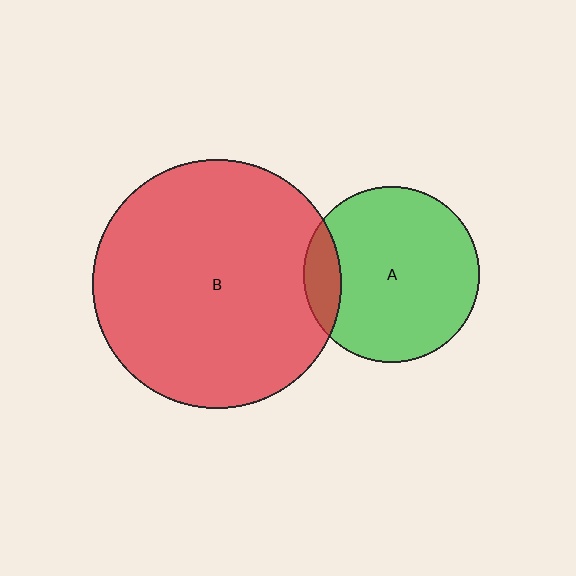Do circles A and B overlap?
Yes.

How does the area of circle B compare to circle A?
Approximately 2.0 times.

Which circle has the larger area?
Circle B (red).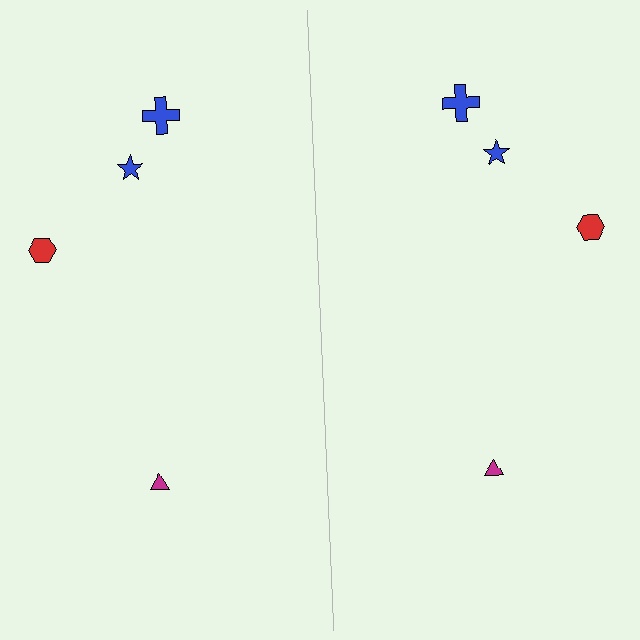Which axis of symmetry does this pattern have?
The pattern has a vertical axis of symmetry running through the center of the image.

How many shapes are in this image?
There are 8 shapes in this image.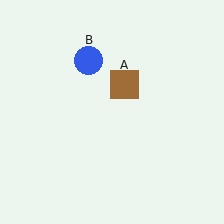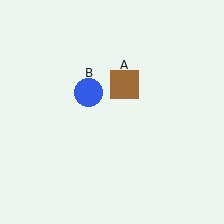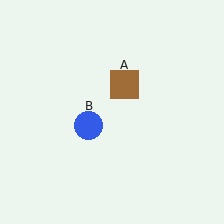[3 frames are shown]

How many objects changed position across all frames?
1 object changed position: blue circle (object B).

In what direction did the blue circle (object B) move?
The blue circle (object B) moved down.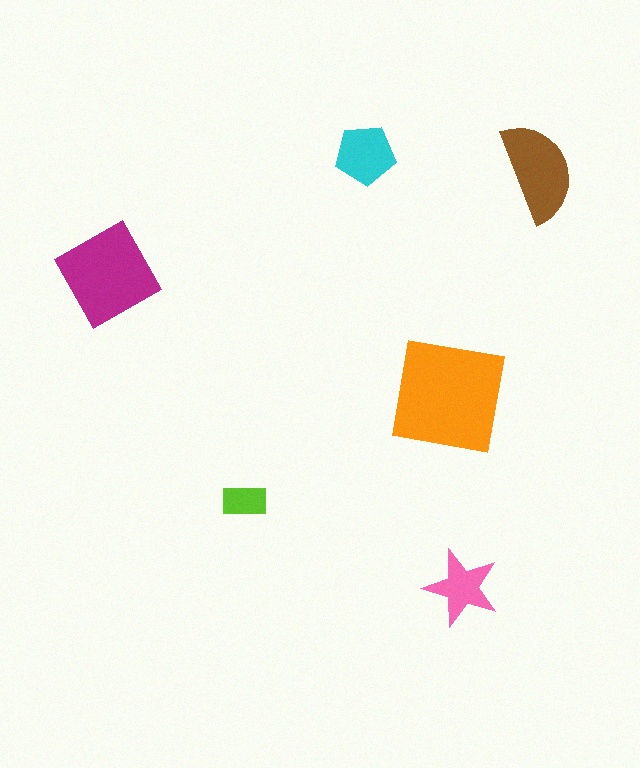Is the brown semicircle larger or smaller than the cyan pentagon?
Larger.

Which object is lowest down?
The pink star is bottommost.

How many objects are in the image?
There are 6 objects in the image.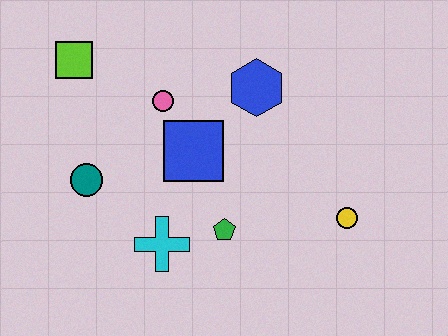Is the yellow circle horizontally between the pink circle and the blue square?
No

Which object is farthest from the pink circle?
The yellow circle is farthest from the pink circle.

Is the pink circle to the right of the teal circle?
Yes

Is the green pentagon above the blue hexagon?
No